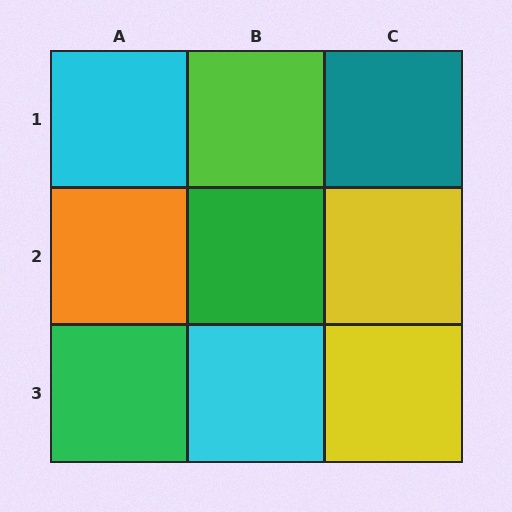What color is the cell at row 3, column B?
Cyan.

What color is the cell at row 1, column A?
Cyan.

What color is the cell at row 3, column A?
Green.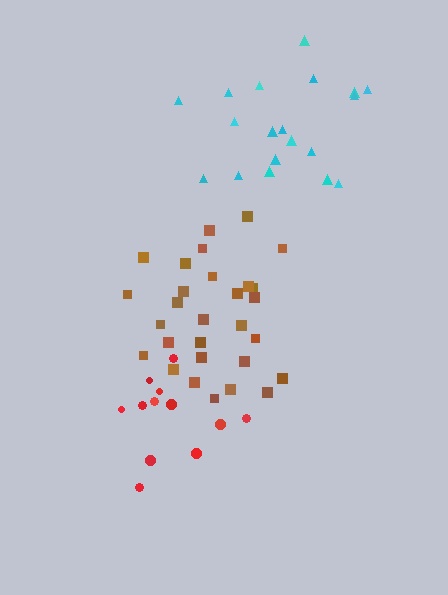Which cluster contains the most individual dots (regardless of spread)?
Brown (29).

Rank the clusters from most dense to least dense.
brown, cyan, red.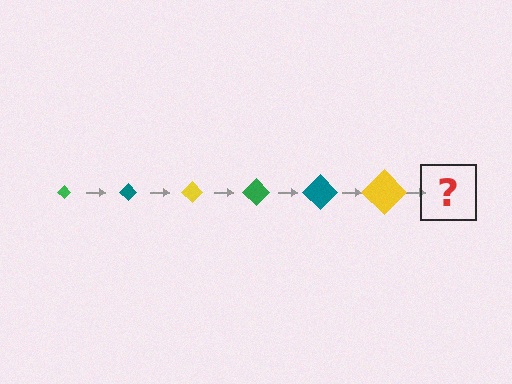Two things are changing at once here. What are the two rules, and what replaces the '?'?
The two rules are that the diamond grows larger each step and the color cycles through green, teal, and yellow. The '?' should be a green diamond, larger than the previous one.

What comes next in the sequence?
The next element should be a green diamond, larger than the previous one.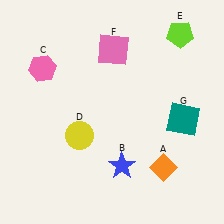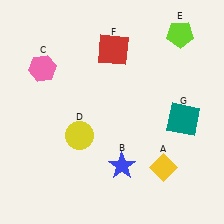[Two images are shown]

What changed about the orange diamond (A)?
In Image 1, A is orange. In Image 2, it changed to yellow.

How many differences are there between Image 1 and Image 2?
There are 2 differences between the two images.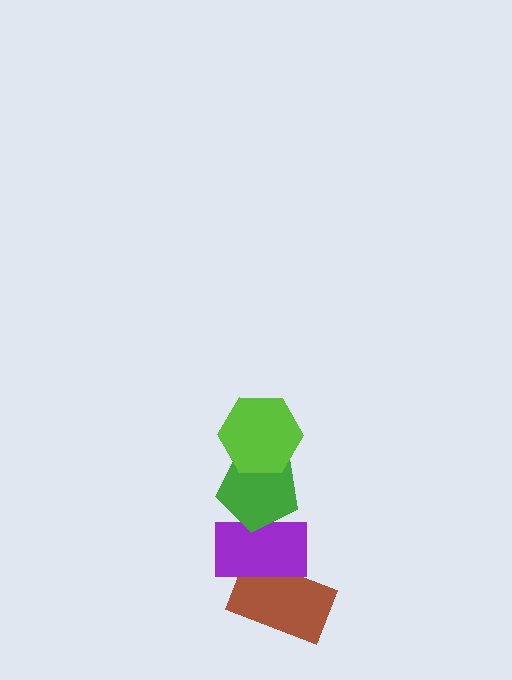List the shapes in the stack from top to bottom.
From top to bottom: the lime hexagon, the green pentagon, the purple rectangle, the brown rectangle.